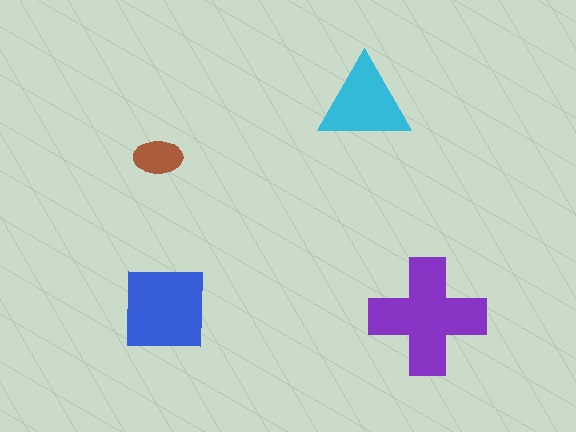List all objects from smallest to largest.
The brown ellipse, the cyan triangle, the blue square, the purple cross.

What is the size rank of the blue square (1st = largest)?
2nd.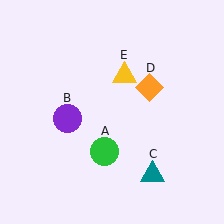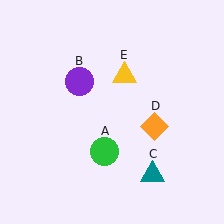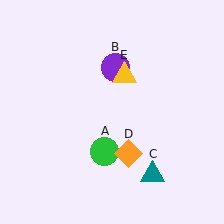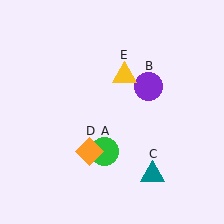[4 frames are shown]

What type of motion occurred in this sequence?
The purple circle (object B), orange diamond (object D) rotated clockwise around the center of the scene.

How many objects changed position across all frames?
2 objects changed position: purple circle (object B), orange diamond (object D).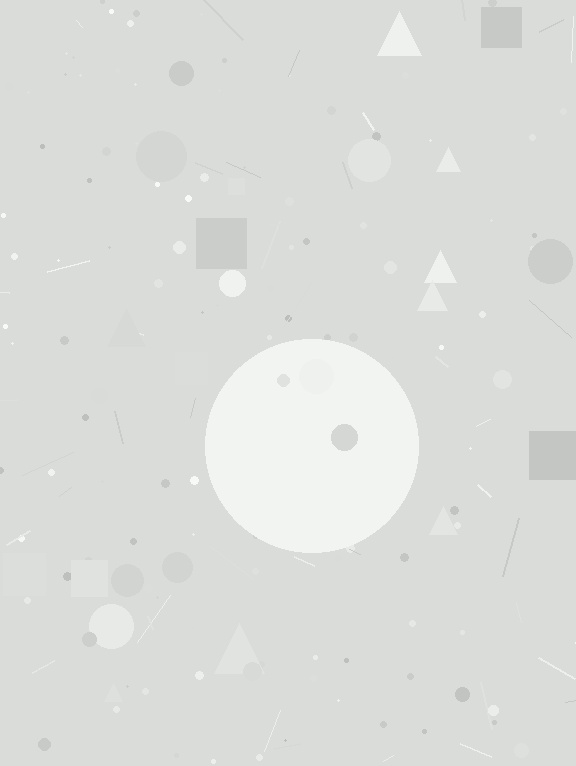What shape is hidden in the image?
A circle is hidden in the image.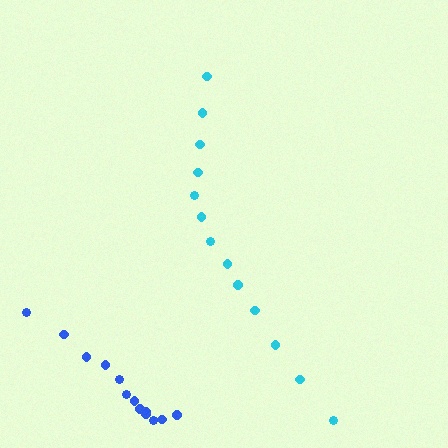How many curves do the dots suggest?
There are 2 distinct paths.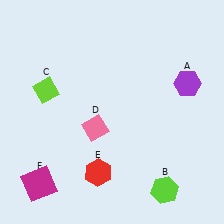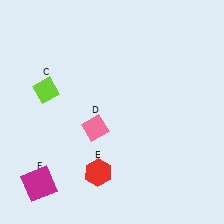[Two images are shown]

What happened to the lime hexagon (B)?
The lime hexagon (B) was removed in Image 2. It was in the bottom-right area of Image 1.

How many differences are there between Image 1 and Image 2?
There are 2 differences between the two images.